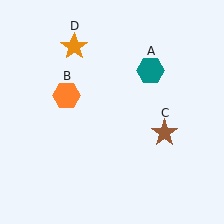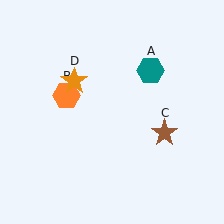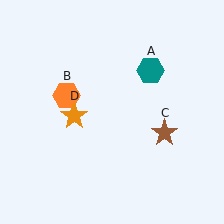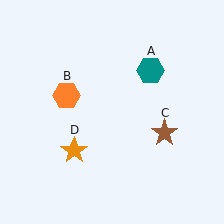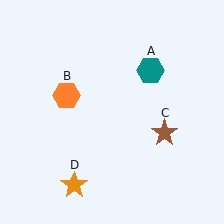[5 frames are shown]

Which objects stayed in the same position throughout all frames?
Teal hexagon (object A) and orange hexagon (object B) and brown star (object C) remained stationary.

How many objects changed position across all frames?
1 object changed position: orange star (object D).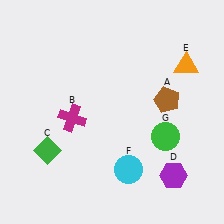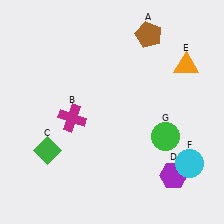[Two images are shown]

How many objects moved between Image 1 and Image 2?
2 objects moved between the two images.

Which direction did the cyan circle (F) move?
The cyan circle (F) moved right.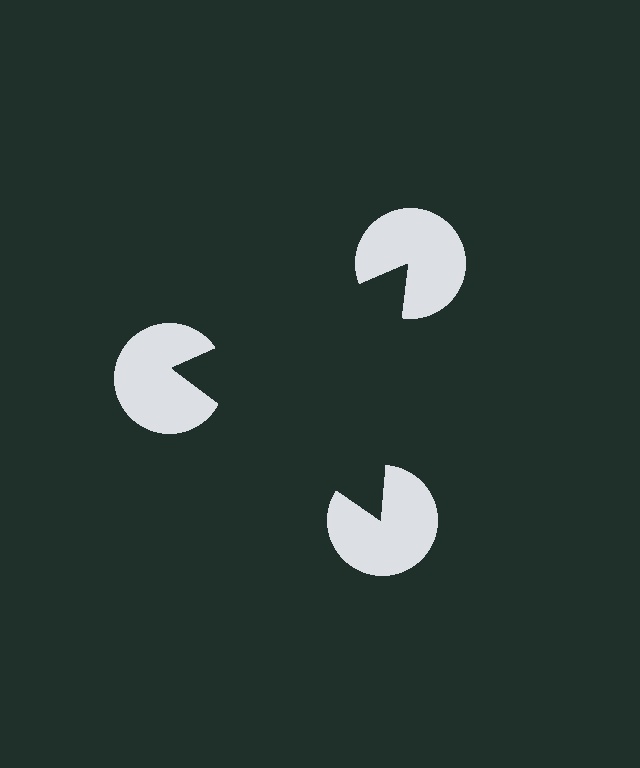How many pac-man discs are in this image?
There are 3 — one at each vertex of the illusory triangle.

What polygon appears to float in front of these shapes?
An illusory triangle — its edges are inferred from the aligned wedge cuts in the pac-man discs, not physically drawn.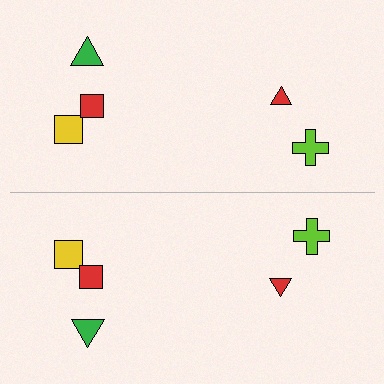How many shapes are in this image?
There are 10 shapes in this image.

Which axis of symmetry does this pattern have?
The pattern has a horizontal axis of symmetry running through the center of the image.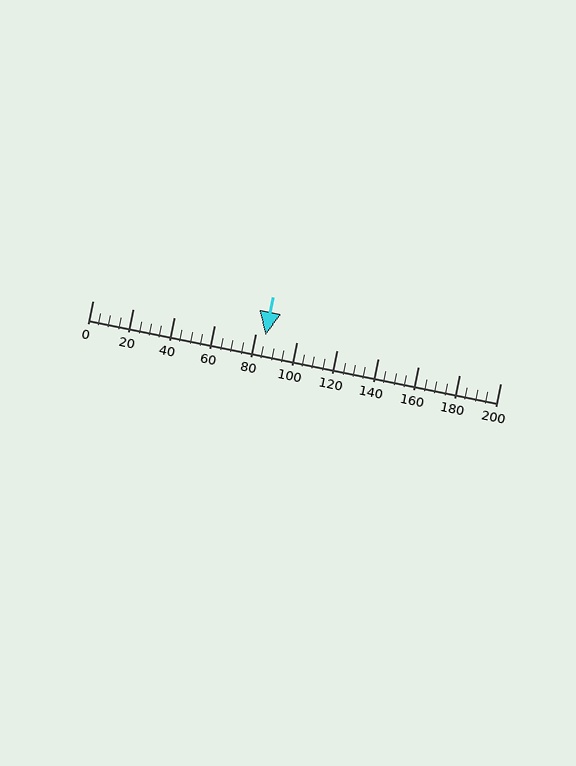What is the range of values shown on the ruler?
The ruler shows values from 0 to 200.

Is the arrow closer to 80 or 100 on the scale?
The arrow is closer to 80.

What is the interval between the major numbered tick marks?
The major tick marks are spaced 20 units apart.